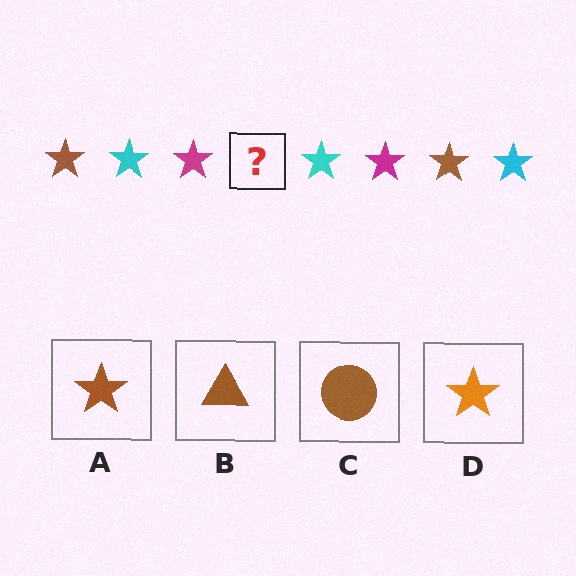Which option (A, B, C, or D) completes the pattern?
A.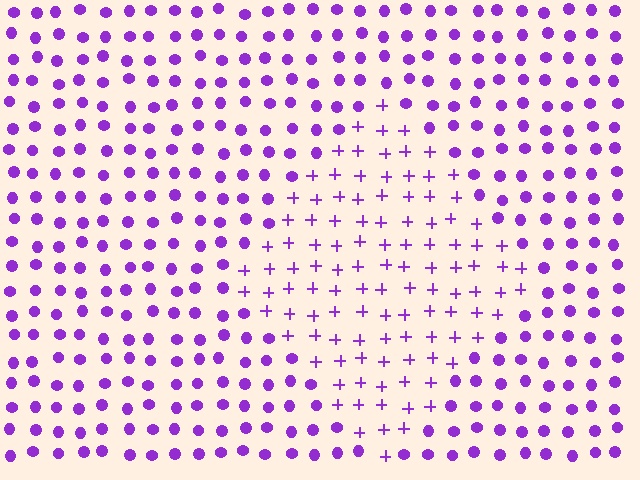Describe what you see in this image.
The image is filled with small purple elements arranged in a uniform grid. A diamond-shaped region contains plus signs, while the surrounding area contains circles. The boundary is defined purely by the change in element shape.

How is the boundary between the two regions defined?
The boundary is defined by a change in element shape: plus signs inside vs. circles outside. All elements share the same color and spacing.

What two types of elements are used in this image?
The image uses plus signs inside the diamond region and circles outside it.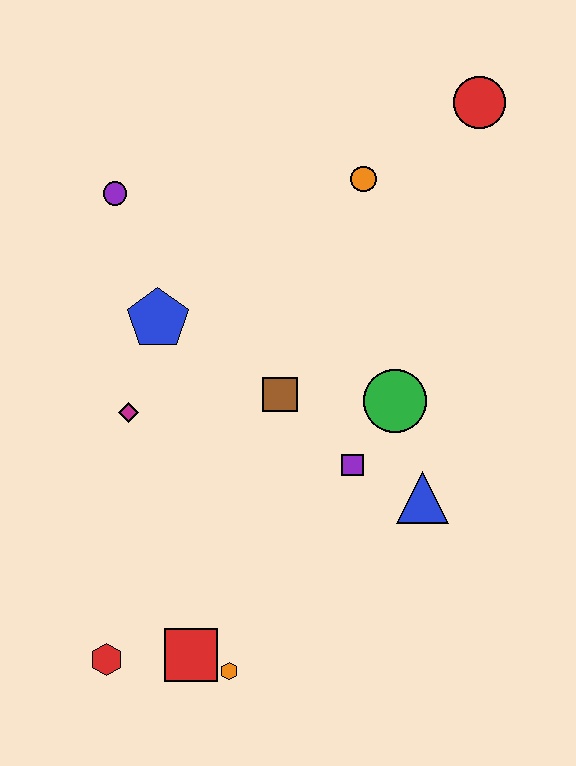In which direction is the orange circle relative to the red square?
The orange circle is above the red square.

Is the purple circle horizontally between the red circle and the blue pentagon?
No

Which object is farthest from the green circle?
The red hexagon is farthest from the green circle.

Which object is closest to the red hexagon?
The red square is closest to the red hexagon.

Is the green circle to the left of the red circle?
Yes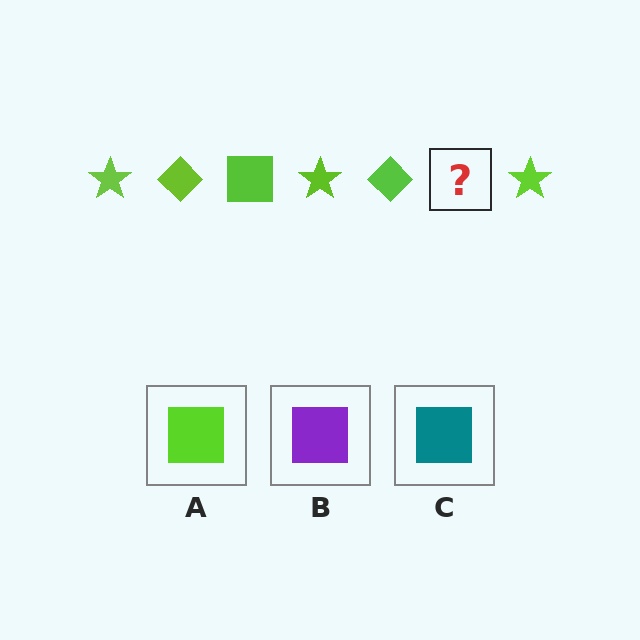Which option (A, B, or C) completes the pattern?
A.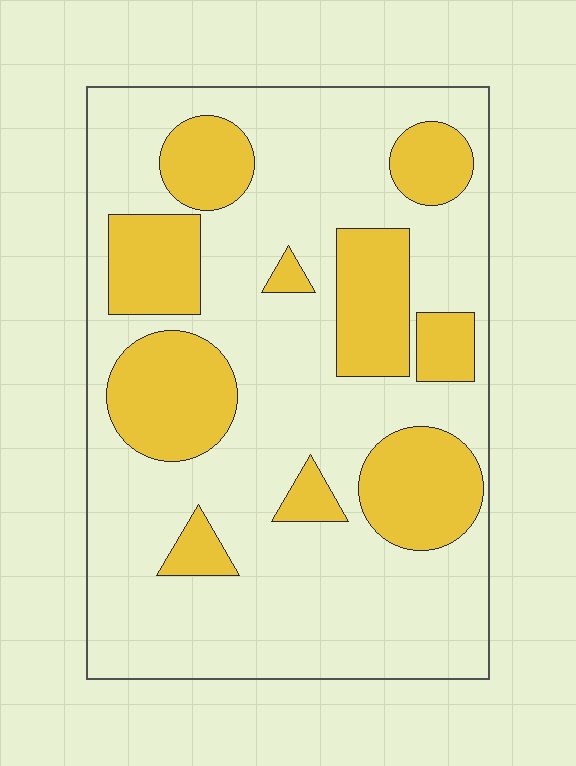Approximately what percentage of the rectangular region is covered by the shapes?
Approximately 30%.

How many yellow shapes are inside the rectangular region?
10.